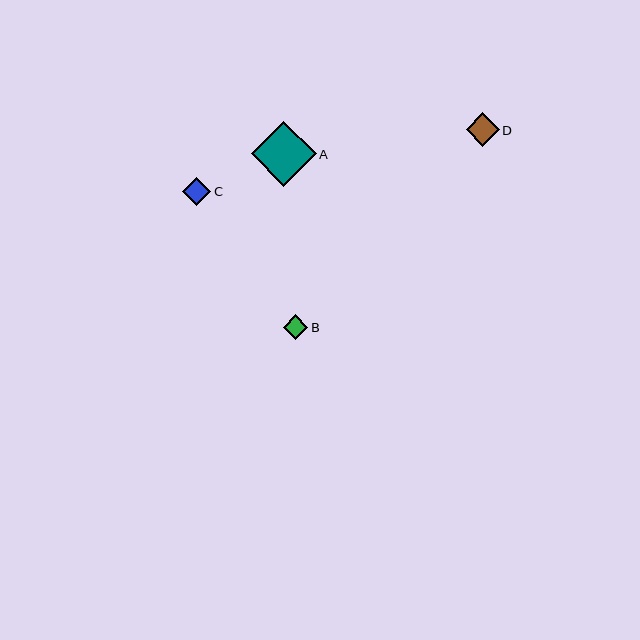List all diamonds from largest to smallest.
From largest to smallest: A, D, C, B.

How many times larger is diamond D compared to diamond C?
Diamond D is approximately 1.2 times the size of diamond C.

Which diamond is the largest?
Diamond A is the largest with a size of approximately 65 pixels.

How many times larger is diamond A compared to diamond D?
Diamond A is approximately 1.9 times the size of diamond D.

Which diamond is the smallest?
Diamond B is the smallest with a size of approximately 24 pixels.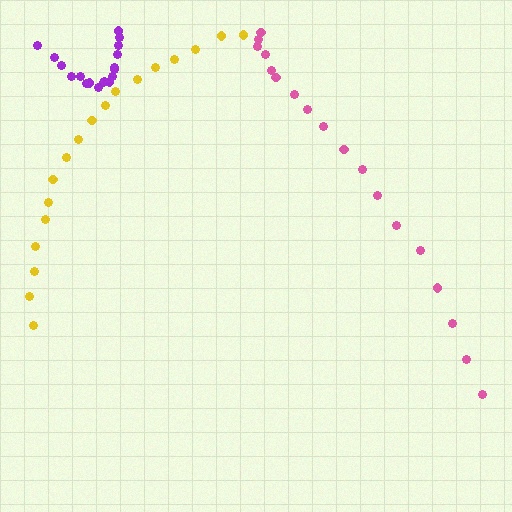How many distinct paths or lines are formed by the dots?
There are 3 distinct paths.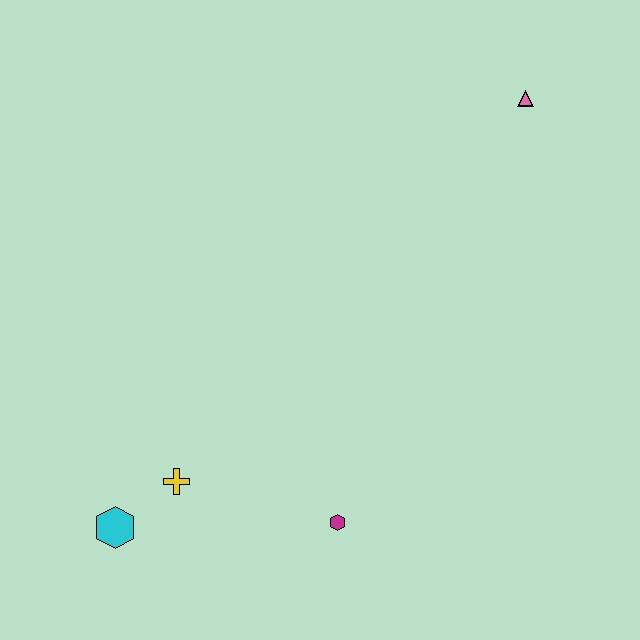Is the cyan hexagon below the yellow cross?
Yes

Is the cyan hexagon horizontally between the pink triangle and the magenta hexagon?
No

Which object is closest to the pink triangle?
The magenta hexagon is closest to the pink triangle.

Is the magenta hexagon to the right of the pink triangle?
No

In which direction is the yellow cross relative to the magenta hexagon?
The yellow cross is to the left of the magenta hexagon.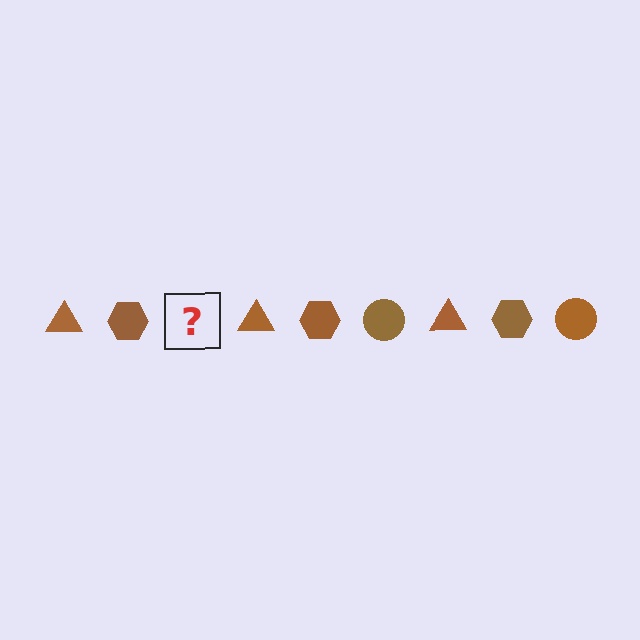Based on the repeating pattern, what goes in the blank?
The blank should be a brown circle.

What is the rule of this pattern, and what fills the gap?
The rule is that the pattern cycles through triangle, hexagon, circle shapes in brown. The gap should be filled with a brown circle.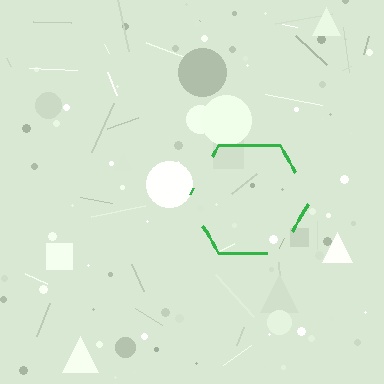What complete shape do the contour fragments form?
The contour fragments form a hexagon.